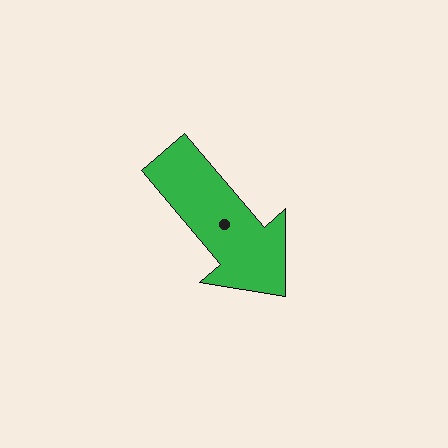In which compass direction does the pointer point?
Southeast.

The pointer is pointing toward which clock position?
Roughly 5 o'clock.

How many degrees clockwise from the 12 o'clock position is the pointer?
Approximately 140 degrees.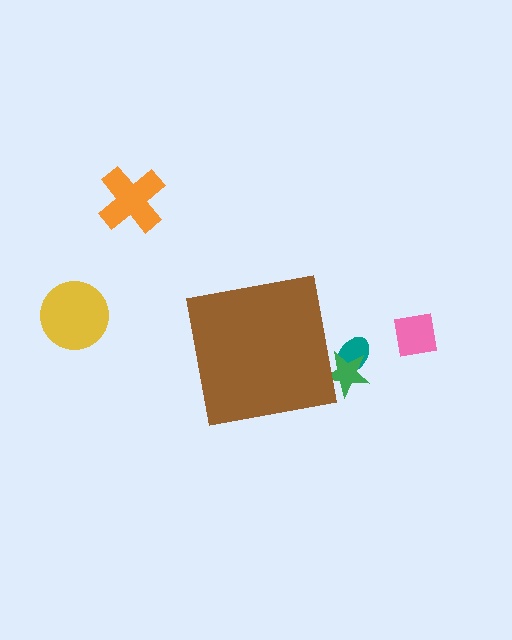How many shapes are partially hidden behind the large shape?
2 shapes are partially hidden.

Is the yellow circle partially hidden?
No, the yellow circle is fully visible.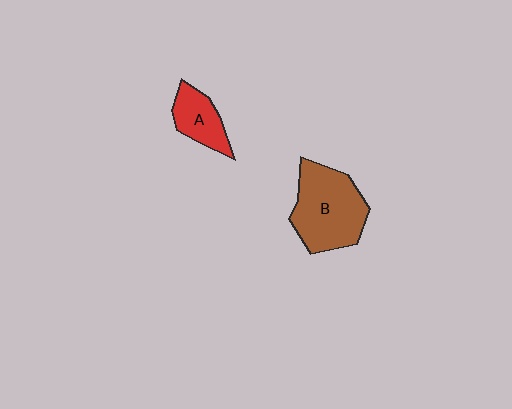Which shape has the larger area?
Shape B (brown).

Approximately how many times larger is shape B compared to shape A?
Approximately 2.0 times.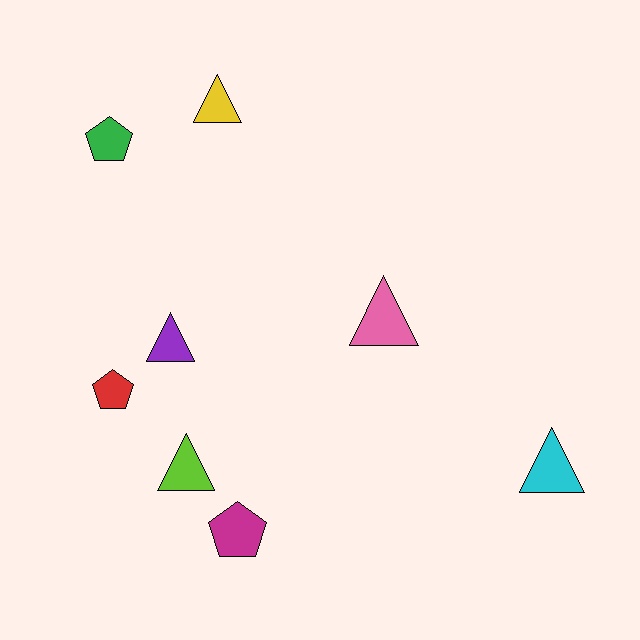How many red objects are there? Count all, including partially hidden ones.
There is 1 red object.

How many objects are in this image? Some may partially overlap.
There are 8 objects.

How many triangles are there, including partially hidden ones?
There are 5 triangles.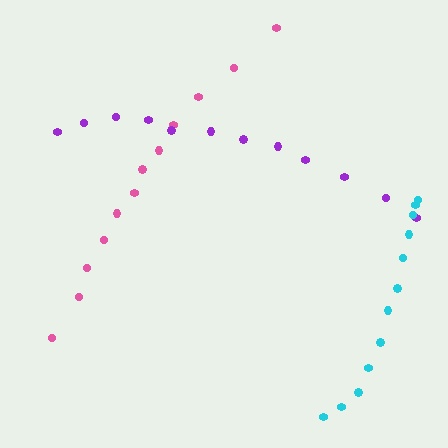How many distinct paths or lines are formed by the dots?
There are 3 distinct paths.